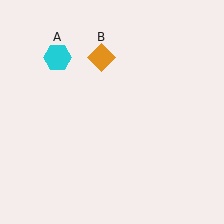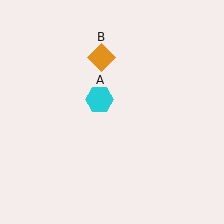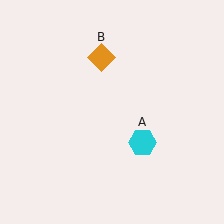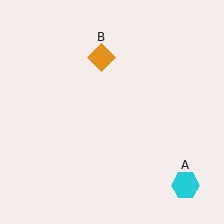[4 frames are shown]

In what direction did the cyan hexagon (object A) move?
The cyan hexagon (object A) moved down and to the right.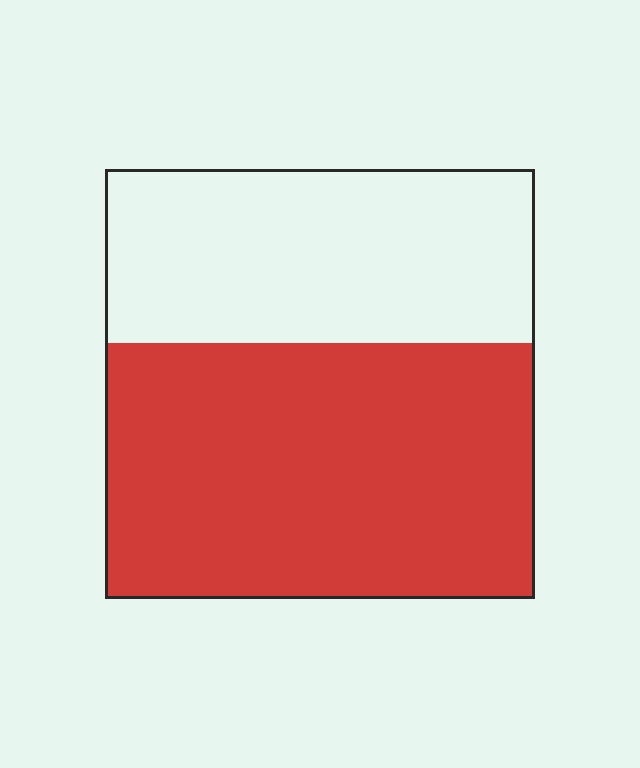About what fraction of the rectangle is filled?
About three fifths (3/5).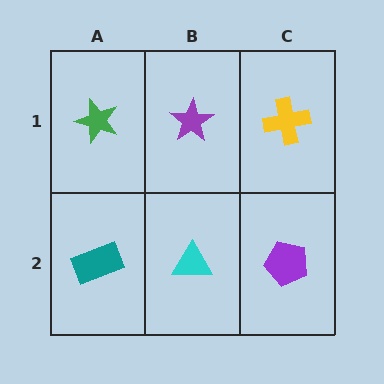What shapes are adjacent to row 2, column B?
A purple star (row 1, column B), a teal rectangle (row 2, column A), a purple pentagon (row 2, column C).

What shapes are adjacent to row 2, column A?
A green star (row 1, column A), a cyan triangle (row 2, column B).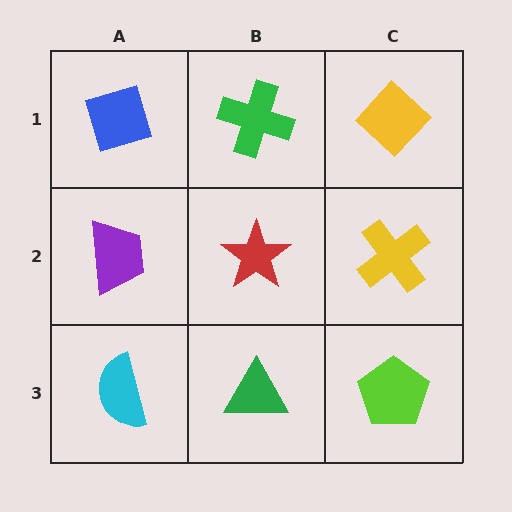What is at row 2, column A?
A purple trapezoid.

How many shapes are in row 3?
3 shapes.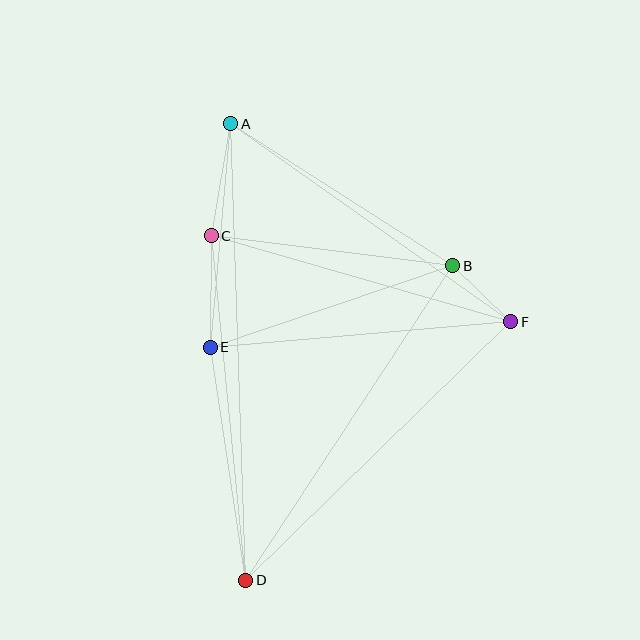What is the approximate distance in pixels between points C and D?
The distance between C and D is approximately 346 pixels.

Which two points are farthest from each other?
Points A and D are farthest from each other.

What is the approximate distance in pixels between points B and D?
The distance between B and D is approximately 376 pixels.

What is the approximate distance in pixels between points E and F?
The distance between E and F is approximately 301 pixels.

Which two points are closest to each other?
Points B and F are closest to each other.